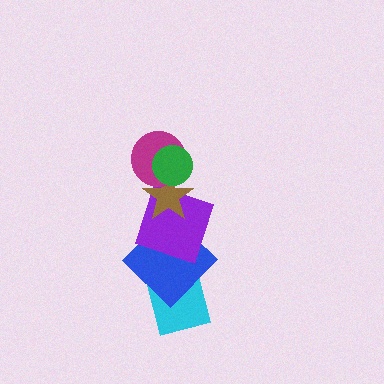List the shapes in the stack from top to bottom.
From top to bottom: the green circle, the magenta circle, the brown star, the purple square, the blue diamond, the cyan square.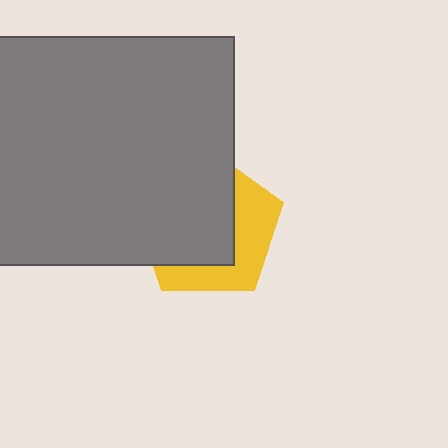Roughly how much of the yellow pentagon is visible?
A small part of it is visible (roughly 39%).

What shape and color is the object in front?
The object in front is a gray rectangle.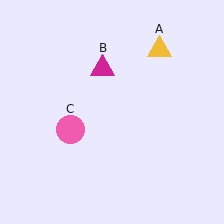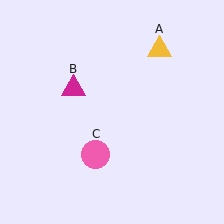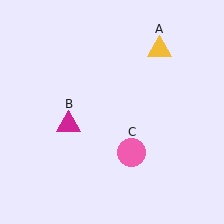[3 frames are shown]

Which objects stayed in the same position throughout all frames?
Yellow triangle (object A) remained stationary.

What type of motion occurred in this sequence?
The magenta triangle (object B), pink circle (object C) rotated counterclockwise around the center of the scene.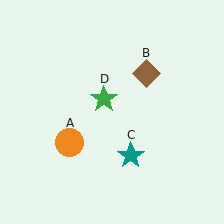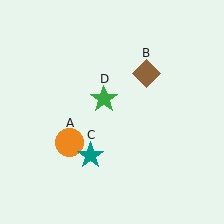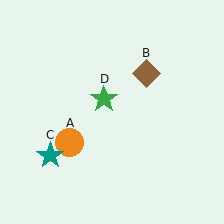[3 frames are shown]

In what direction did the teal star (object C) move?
The teal star (object C) moved left.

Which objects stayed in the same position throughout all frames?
Orange circle (object A) and brown diamond (object B) and green star (object D) remained stationary.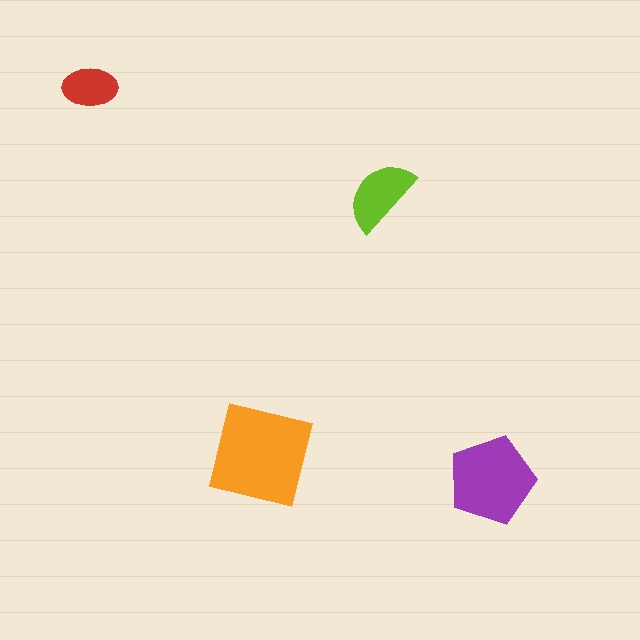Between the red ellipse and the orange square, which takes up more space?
The orange square.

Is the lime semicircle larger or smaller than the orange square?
Smaller.